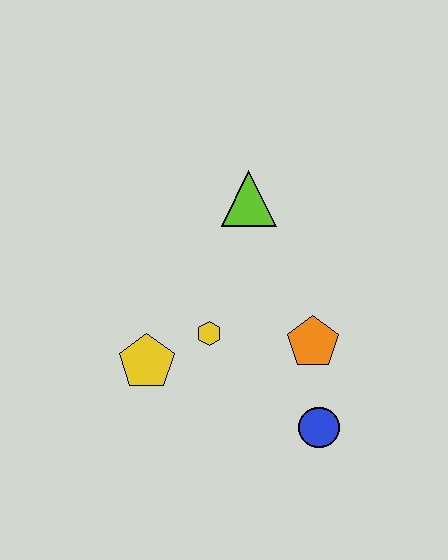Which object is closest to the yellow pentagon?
The yellow hexagon is closest to the yellow pentagon.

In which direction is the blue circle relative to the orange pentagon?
The blue circle is below the orange pentagon.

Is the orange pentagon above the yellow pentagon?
Yes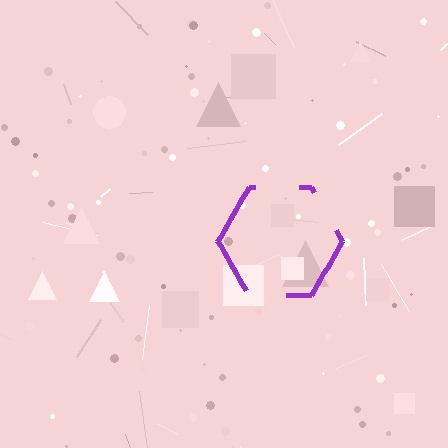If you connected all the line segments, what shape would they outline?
They would outline a hexagon.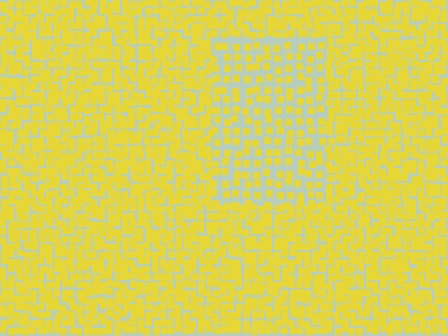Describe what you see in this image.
The image contains small yellow elements arranged at two different densities. A rectangle-shaped region is visible where the elements are less densely packed than the surrounding area.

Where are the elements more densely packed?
The elements are more densely packed outside the rectangle boundary.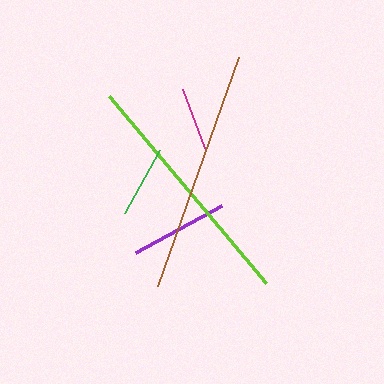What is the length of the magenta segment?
The magenta segment is approximately 63 pixels long.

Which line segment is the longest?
The lime line is the longest at approximately 244 pixels.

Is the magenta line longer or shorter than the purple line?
The purple line is longer than the magenta line.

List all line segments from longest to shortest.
From longest to shortest: lime, brown, purple, green, magenta.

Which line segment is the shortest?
The magenta line is the shortest at approximately 63 pixels.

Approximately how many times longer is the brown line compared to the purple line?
The brown line is approximately 2.5 times the length of the purple line.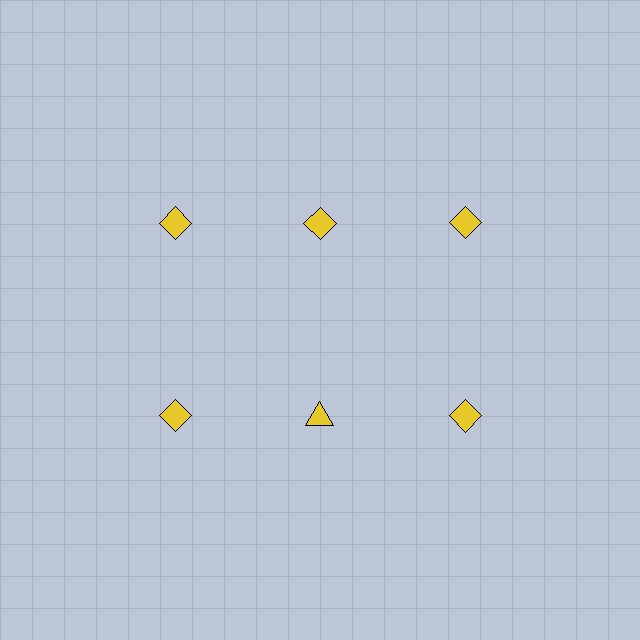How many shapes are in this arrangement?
There are 6 shapes arranged in a grid pattern.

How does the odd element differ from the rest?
It has a different shape: triangle instead of diamond.